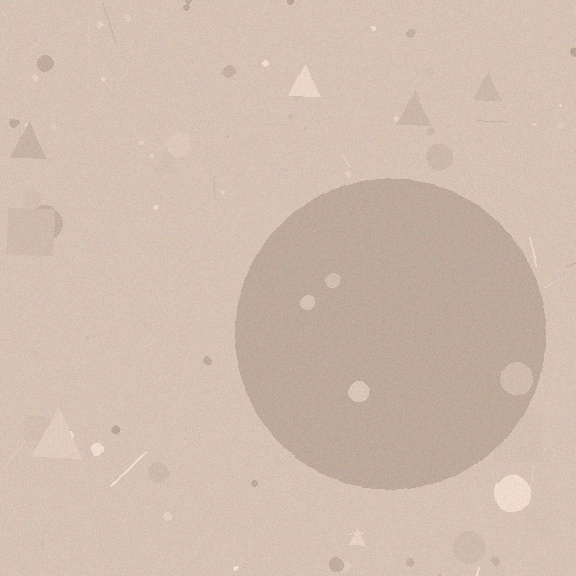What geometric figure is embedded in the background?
A circle is embedded in the background.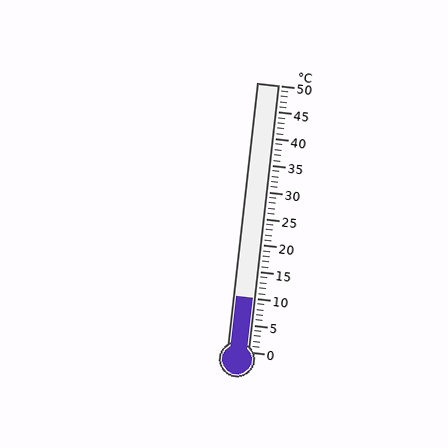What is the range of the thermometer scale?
The thermometer scale ranges from 0°C to 50°C.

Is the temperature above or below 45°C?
The temperature is below 45°C.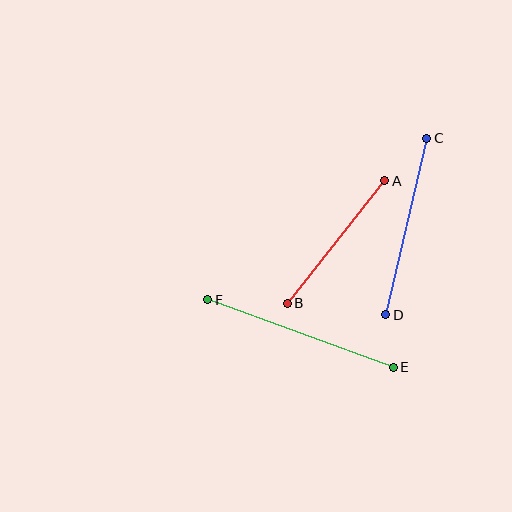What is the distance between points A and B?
The distance is approximately 156 pixels.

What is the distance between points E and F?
The distance is approximately 197 pixels.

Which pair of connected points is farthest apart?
Points E and F are farthest apart.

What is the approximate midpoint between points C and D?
The midpoint is at approximately (406, 227) pixels.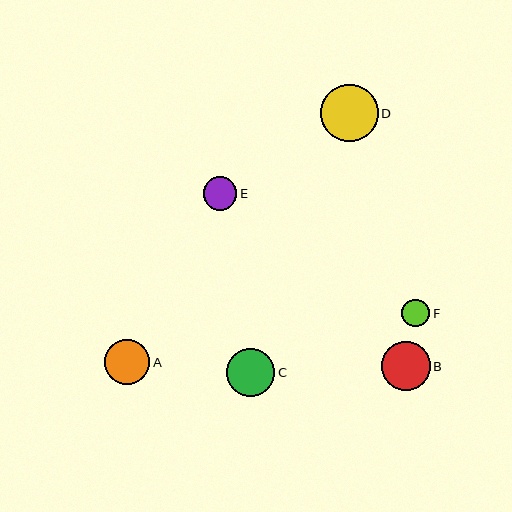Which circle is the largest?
Circle D is the largest with a size of approximately 57 pixels.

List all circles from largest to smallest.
From largest to smallest: D, B, C, A, E, F.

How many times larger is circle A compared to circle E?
Circle A is approximately 1.4 times the size of circle E.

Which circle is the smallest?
Circle F is the smallest with a size of approximately 28 pixels.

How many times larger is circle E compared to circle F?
Circle E is approximately 1.2 times the size of circle F.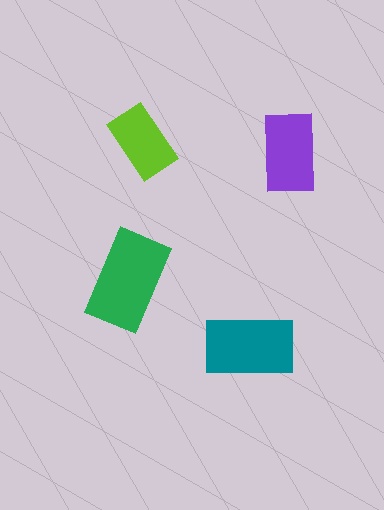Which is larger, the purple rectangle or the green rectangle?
The green one.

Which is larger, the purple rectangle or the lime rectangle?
The purple one.